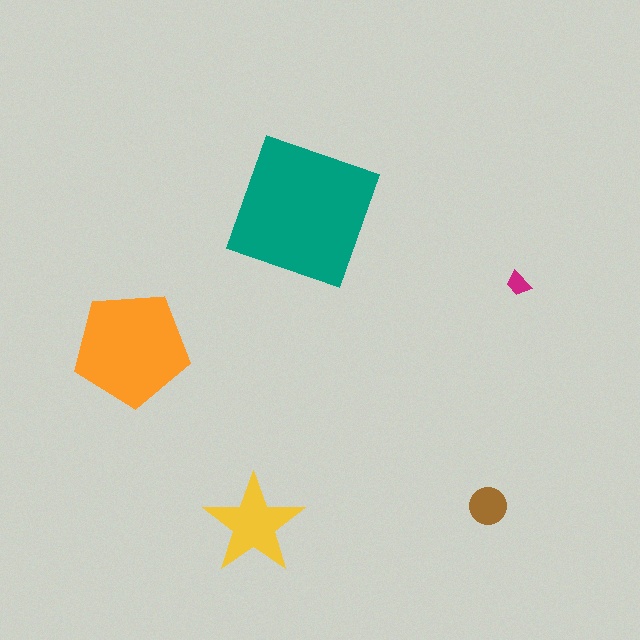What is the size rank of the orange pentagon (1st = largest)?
2nd.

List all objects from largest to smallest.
The teal square, the orange pentagon, the yellow star, the brown circle, the magenta trapezoid.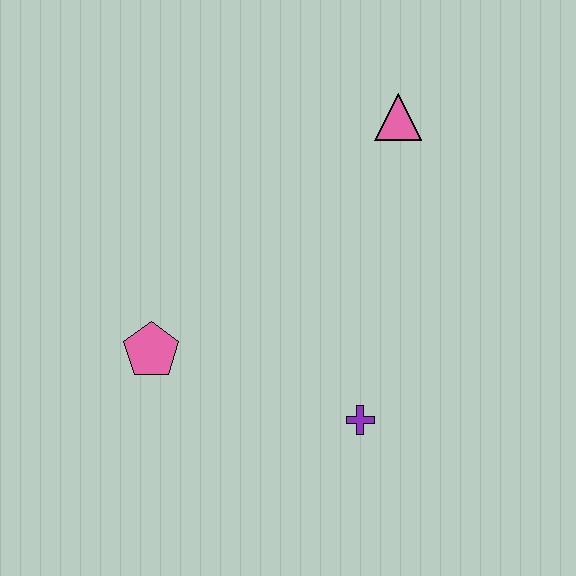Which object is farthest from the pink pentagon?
The pink triangle is farthest from the pink pentagon.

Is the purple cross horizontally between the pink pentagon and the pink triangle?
Yes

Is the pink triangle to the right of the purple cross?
Yes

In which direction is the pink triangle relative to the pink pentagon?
The pink triangle is to the right of the pink pentagon.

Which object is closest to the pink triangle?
The purple cross is closest to the pink triangle.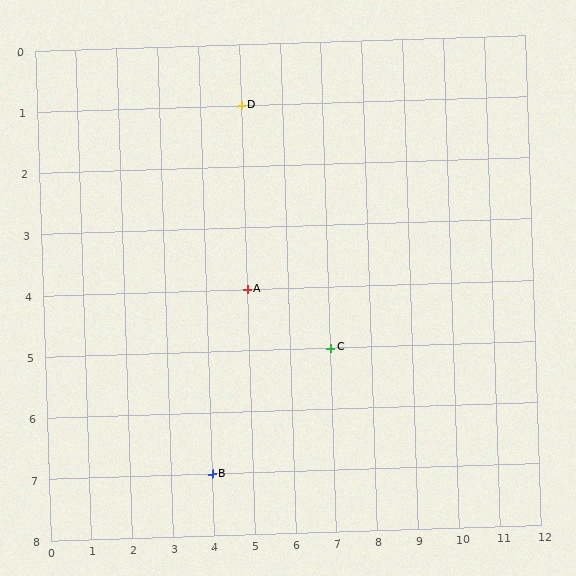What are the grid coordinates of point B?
Point B is at grid coordinates (4, 7).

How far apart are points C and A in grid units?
Points C and A are 2 columns and 1 row apart (about 2.2 grid units diagonally).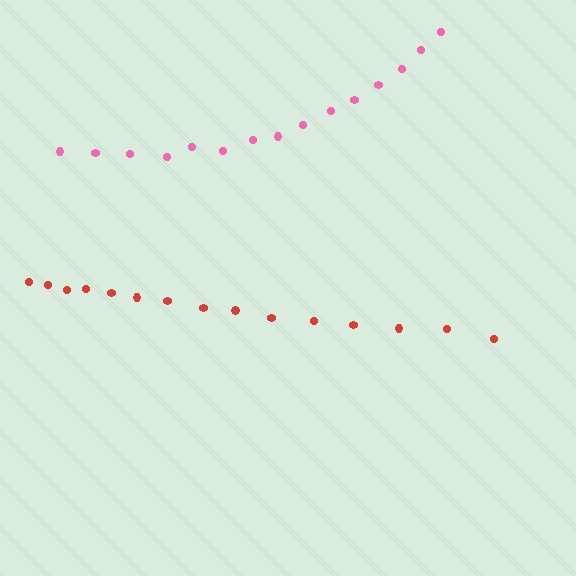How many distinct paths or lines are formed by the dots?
There are 2 distinct paths.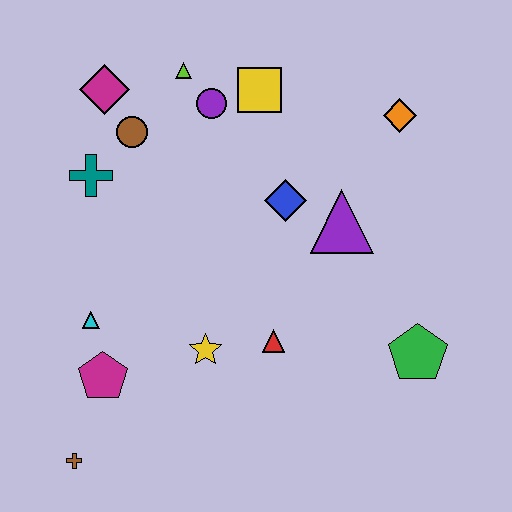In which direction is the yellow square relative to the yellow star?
The yellow square is above the yellow star.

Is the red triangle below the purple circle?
Yes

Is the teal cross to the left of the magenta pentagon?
Yes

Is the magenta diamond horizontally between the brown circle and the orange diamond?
No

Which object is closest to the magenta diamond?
The brown circle is closest to the magenta diamond.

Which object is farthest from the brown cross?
The orange diamond is farthest from the brown cross.